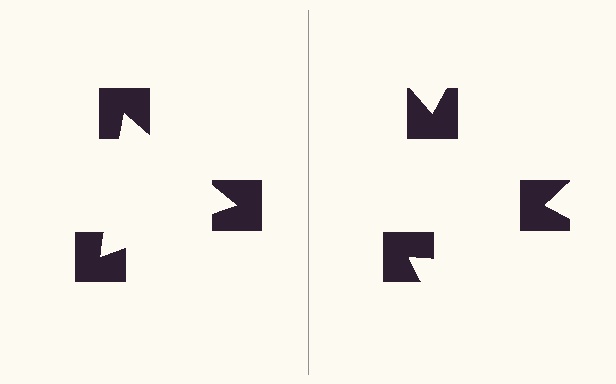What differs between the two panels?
The notched squares are positioned identically on both sides; only the wedge orientations differ. On the left they align to a triangle; on the right they are misaligned.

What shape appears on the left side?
An illusory triangle.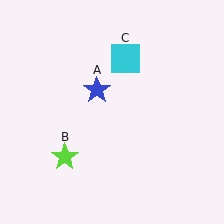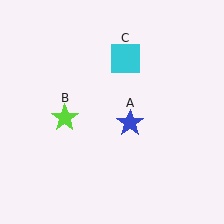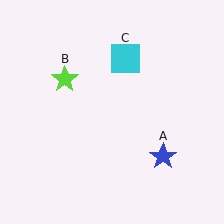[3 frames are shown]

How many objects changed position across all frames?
2 objects changed position: blue star (object A), lime star (object B).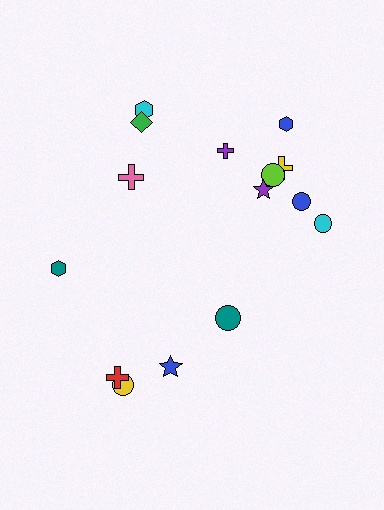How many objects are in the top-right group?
There are 7 objects.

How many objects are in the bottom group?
There are 4 objects.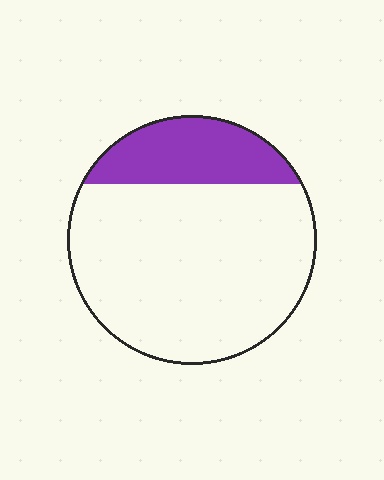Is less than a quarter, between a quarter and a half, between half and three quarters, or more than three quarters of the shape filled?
Less than a quarter.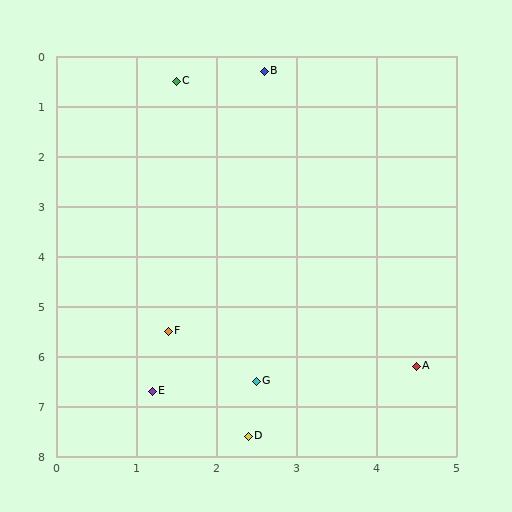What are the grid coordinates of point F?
Point F is at approximately (1.4, 5.5).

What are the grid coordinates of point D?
Point D is at approximately (2.4, 7.6).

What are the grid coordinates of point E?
Point E is at approximately (1.2, 6.7).